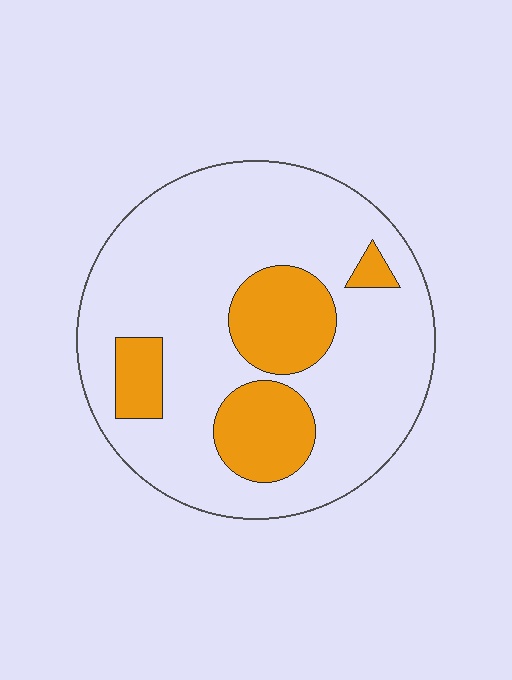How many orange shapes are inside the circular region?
4.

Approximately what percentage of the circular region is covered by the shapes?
Approximately 25%.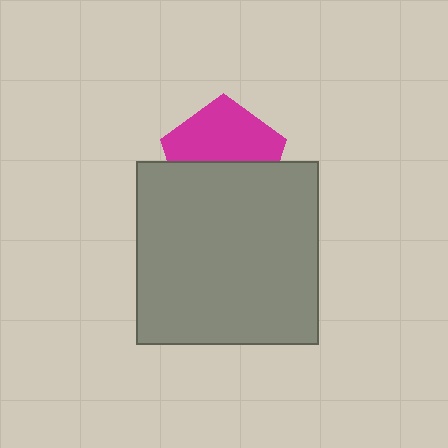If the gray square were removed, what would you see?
You would see the complete magenta pentagon.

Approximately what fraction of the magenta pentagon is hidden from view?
Roughly 47% of the magenta pentagon is hidden behind the gray square.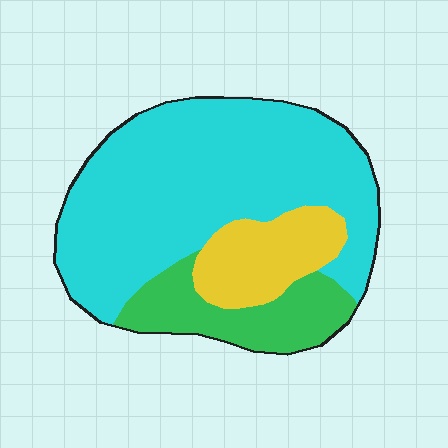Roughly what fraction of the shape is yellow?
Yellow takes up about one sixth (1/6) of the shape.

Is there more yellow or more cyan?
Cyan.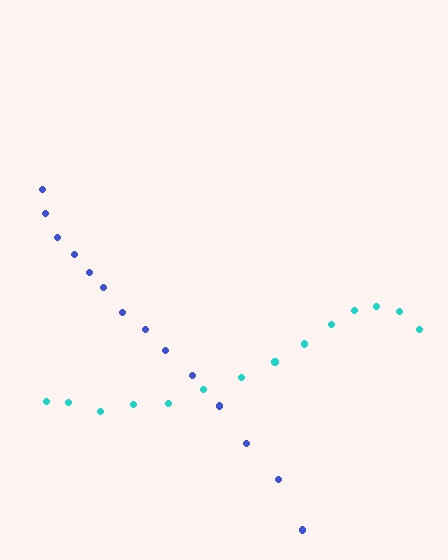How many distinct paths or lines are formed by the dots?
There are 2 distinct paths.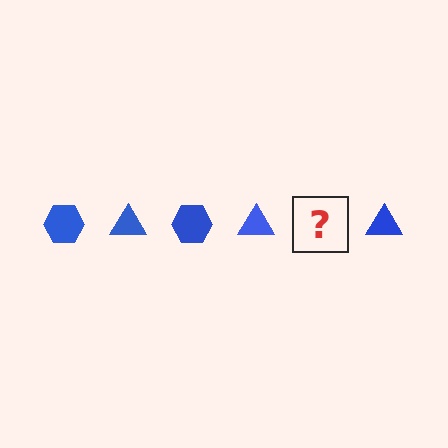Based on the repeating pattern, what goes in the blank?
The blank should be a blue hexagon.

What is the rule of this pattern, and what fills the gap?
The rule is that the pattern cycles through hexagon, triangle shapes in blue. The gap should be filled with a blue hexagon.